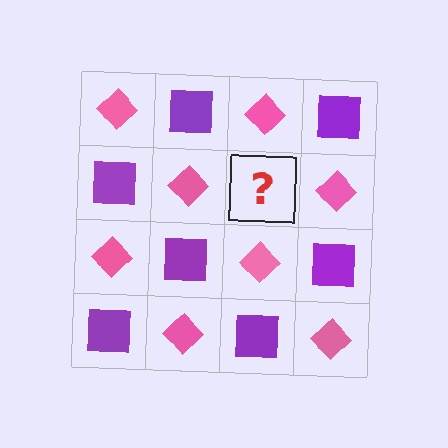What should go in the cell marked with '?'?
The missing cell should contain a purple square.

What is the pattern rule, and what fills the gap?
The rule is that it alternates pink diamond and purple square in a checkerboard pattern. The gap should be filled with a purple square.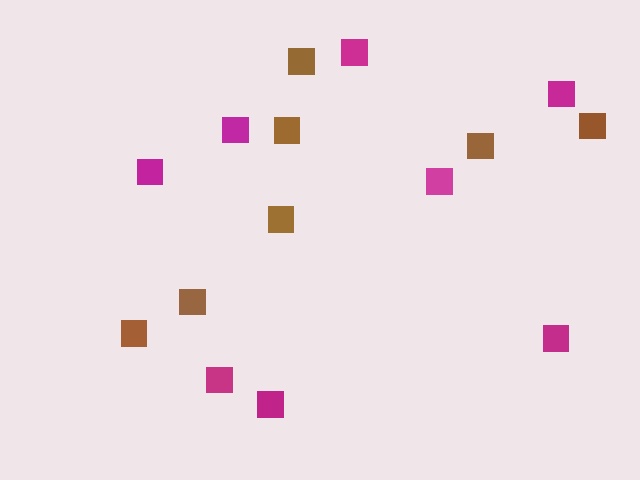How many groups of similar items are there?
There are 2 groups: one group of brown squares (7) and one group of magenta squares (8).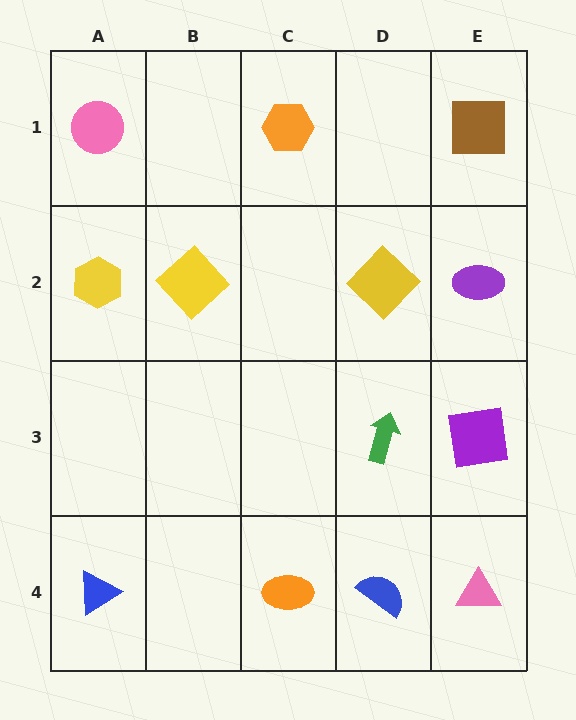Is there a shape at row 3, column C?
No, that cell is empty.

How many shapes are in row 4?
4 shapes.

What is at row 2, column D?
A yellow diamond.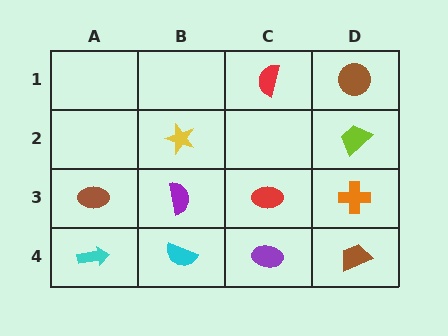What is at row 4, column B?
A cyan semicircle.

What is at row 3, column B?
A purple semicircle.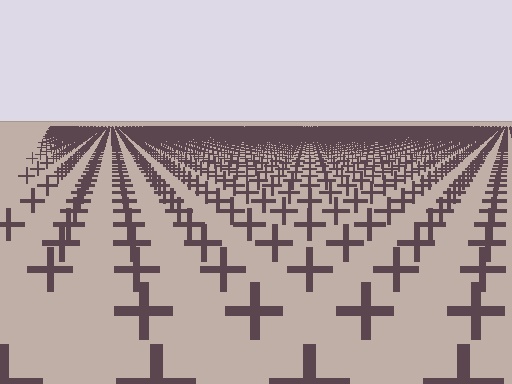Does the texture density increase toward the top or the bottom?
Density increases toward the top.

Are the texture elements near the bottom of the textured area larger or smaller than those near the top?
Larger. Near the bottom, elements are closer to the viewer and appear at a bigger on-screen size.